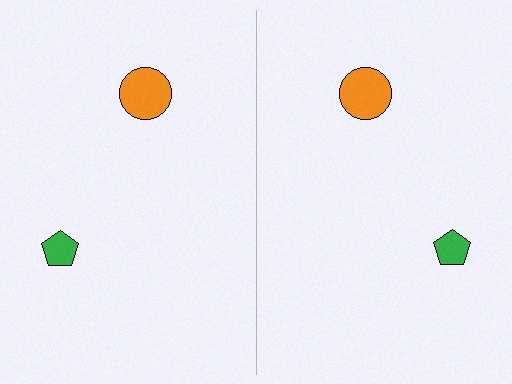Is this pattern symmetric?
Yes, this pattern has bilateral (reflection) symmetry.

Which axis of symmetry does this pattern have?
The pattern has a vertical axis of symmetry running through the center of the image.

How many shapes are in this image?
There are 4 shapes in this image.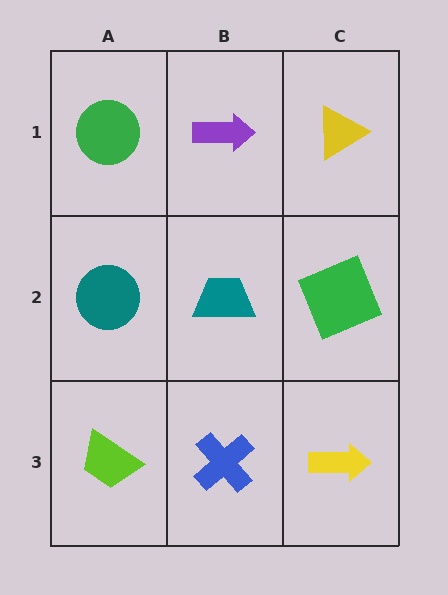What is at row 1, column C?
A yellow triangle.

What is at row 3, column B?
A blue cross.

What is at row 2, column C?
A green square.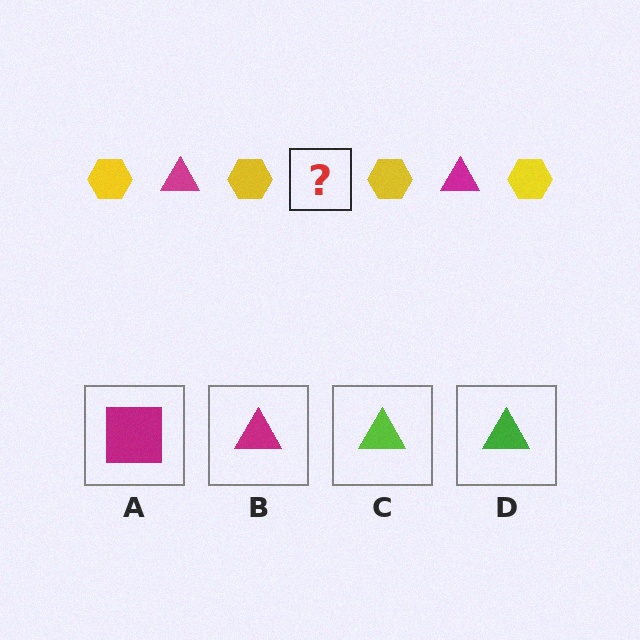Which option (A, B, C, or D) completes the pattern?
B.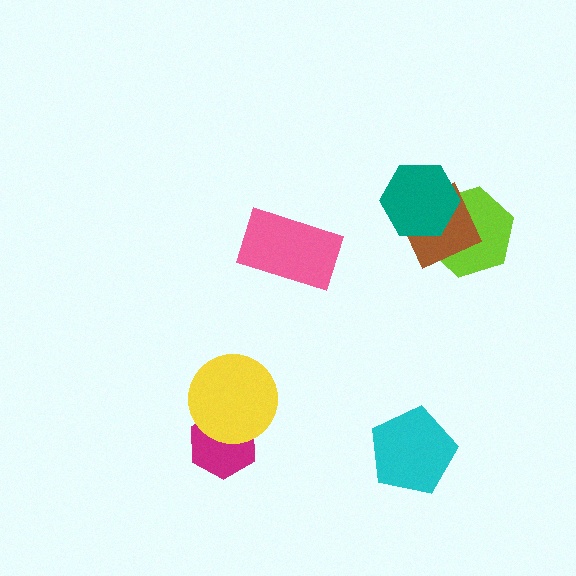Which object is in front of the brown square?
The teal hexagon is in front of the brown square.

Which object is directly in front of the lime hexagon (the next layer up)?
The brown square is directly in front of the lime hexagon.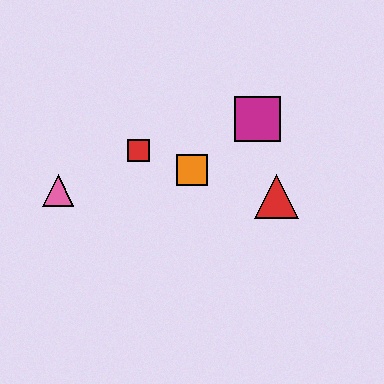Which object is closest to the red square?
The orange square is closest to the red square.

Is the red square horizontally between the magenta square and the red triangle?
No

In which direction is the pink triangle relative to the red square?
The pink triangle is to the left of the red square.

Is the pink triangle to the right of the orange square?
No